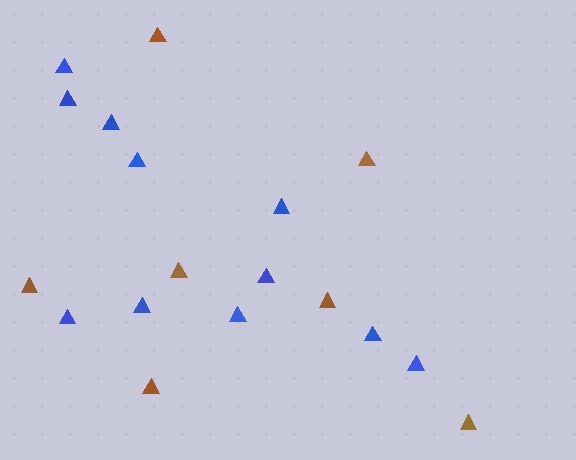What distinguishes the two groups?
There are 2 groups: one group of brown triangles (7) and one group of blue triangles (11).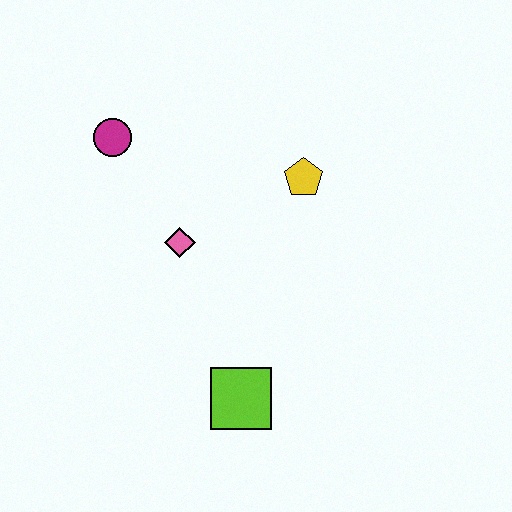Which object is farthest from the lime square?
The magenta circle is farthest from the lime square.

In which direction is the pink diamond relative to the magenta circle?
The pink diamond is below the magenta circle.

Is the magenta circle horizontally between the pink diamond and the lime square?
No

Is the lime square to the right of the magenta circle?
Yes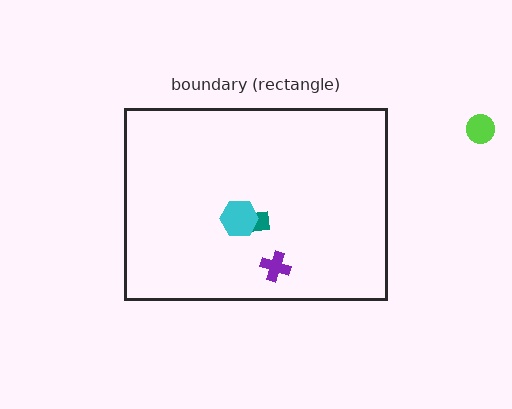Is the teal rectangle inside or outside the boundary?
Inside.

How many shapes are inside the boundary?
3 inside, 1 outside.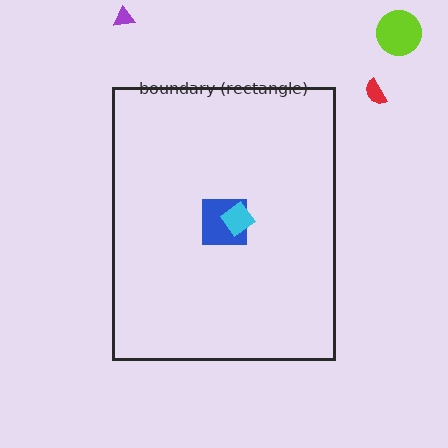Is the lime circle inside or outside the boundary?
Outside.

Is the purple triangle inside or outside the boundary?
Outside.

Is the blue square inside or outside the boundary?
Inside.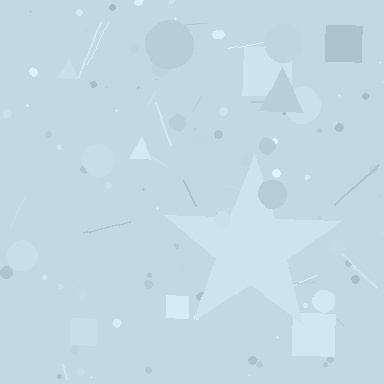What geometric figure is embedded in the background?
A star is embedded in the background.